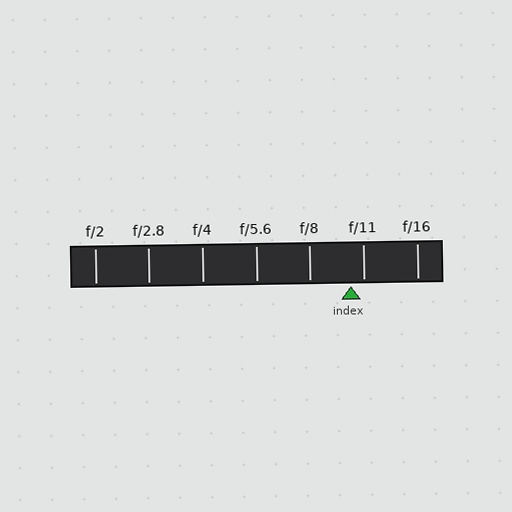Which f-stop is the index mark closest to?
The index mark is closest to f/11.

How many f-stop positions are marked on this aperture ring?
There are 7 f-stop positions marked.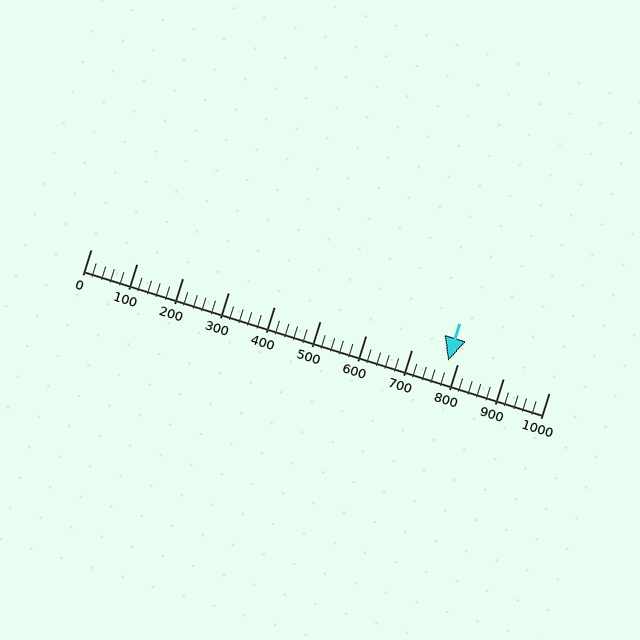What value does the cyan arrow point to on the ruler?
The cyan arrow points to approximately 780.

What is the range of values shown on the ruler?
The ruler shows values from 0 to 1000.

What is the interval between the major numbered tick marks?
The major tick marks are spaced 100 units apart.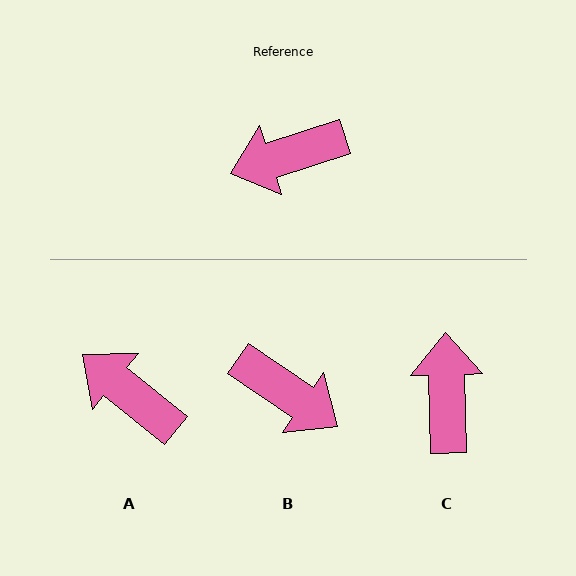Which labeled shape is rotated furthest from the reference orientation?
B, about 128 degrees away.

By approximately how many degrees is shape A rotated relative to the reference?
Approximately 57 degrees clockwise.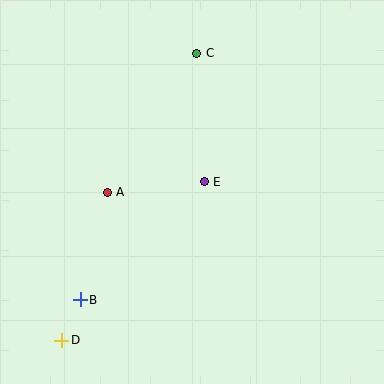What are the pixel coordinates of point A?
Point A is at (107, 192).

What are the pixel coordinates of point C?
Point C is at (197, 53).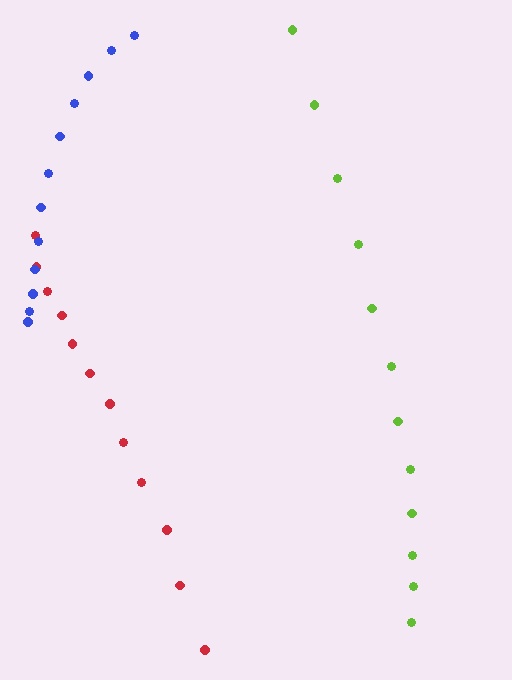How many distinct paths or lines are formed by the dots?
There are 3 distinct paths.